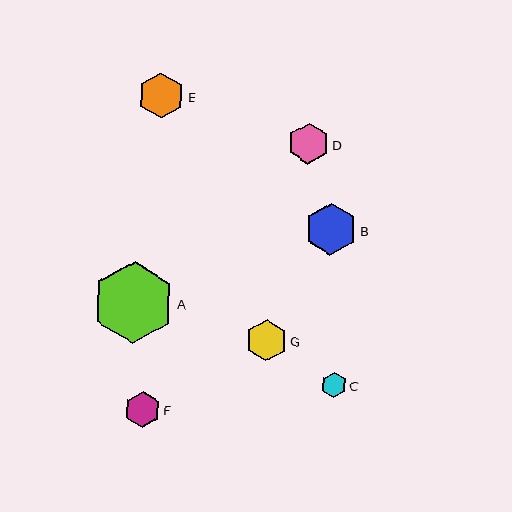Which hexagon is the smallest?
Hexagon C is the smallest with a size of approximately 26 pixels.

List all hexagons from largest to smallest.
From largest to smallest: A, B, E, D, G, F, C.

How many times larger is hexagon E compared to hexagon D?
Hexagon E is approximately 1.1 times the size of hexagon D.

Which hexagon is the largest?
Hexagon A is the largest with a size of approximately 82 pixels.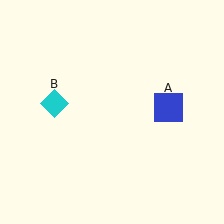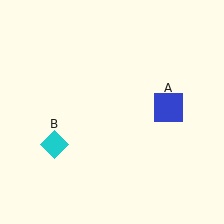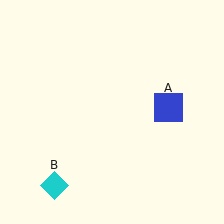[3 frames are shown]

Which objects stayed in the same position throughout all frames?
Blue square (object A) remained stationary.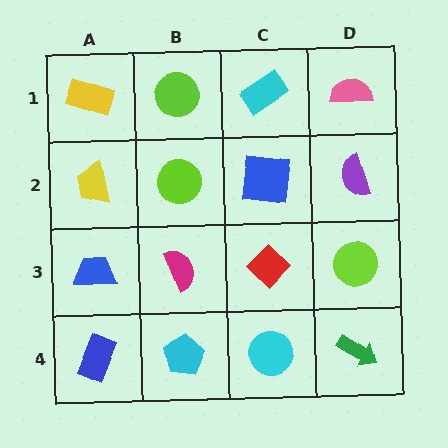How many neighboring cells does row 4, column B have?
3.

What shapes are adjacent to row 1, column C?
A blue square (row 2, column C), a lime circle (row 1, column B), a pink semicircle (row 1, column D).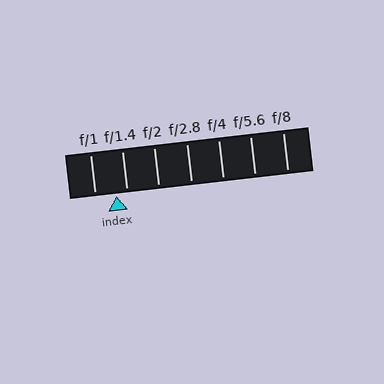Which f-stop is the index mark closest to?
The index mark is closest to f/1.4.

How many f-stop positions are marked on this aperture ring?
There are 7 f-stop positions marked.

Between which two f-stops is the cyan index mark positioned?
The index mark is between f/1 and f/1.4.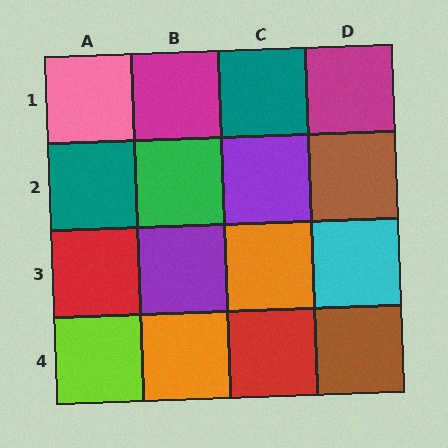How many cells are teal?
2 cells are teal.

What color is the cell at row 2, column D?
Brown.